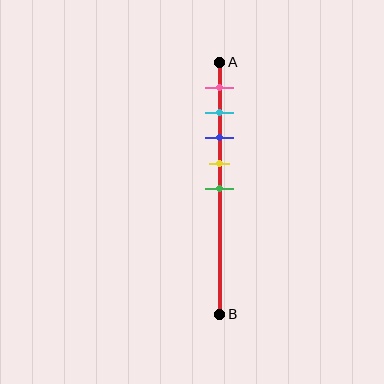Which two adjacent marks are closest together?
The cyan and blue marks are the closest adjacent pair.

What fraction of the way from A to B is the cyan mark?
The cyan mark is approximately 20% (0.2) of the way from A to B.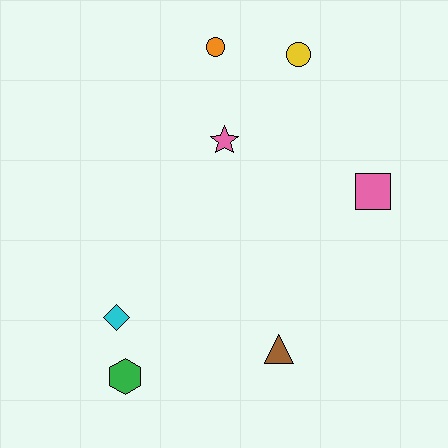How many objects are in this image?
There are 7 objects.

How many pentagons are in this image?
There are no pentagons.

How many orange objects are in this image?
There is 1 orange object.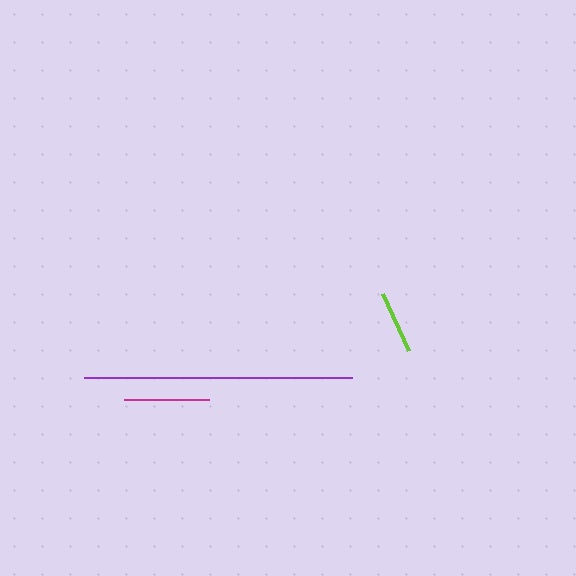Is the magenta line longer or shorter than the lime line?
The magenta line is longer than the lime line.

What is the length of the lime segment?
The lime segment is approximately 63 pixels long.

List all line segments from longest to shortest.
From longest to shortest: purple, magenta, lime.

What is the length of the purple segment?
The purple segment is approximately 269 pixels long.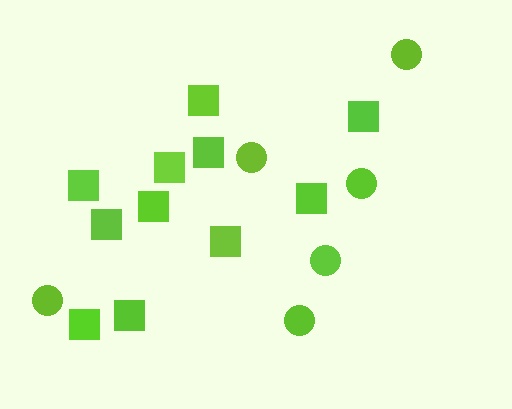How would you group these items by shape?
There are 2 groups: one group of squares (11) and one group of circles (6).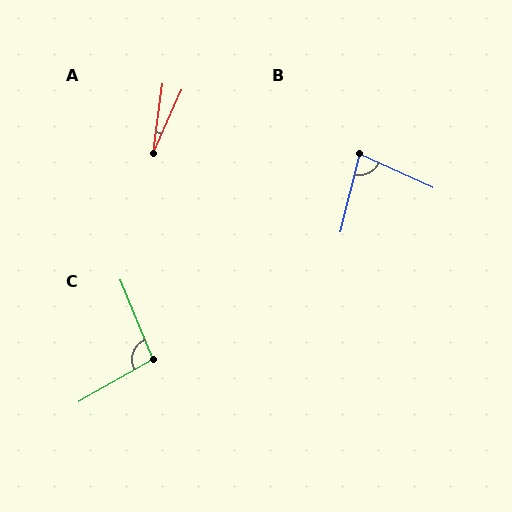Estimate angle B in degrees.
Approximately 79 degrees.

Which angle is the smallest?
A, at approximately 16 degrees.